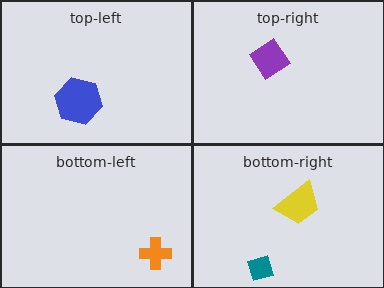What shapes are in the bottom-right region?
The teal diamond, the yellow trapezoid.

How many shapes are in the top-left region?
1.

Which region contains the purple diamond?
The top-right region.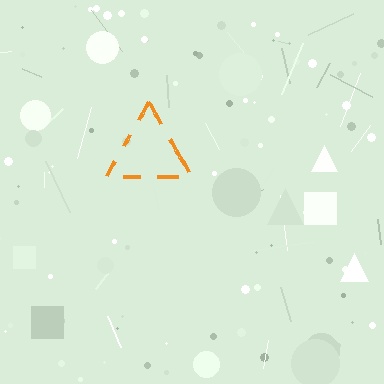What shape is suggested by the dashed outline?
The dashed outline suggests a triangle.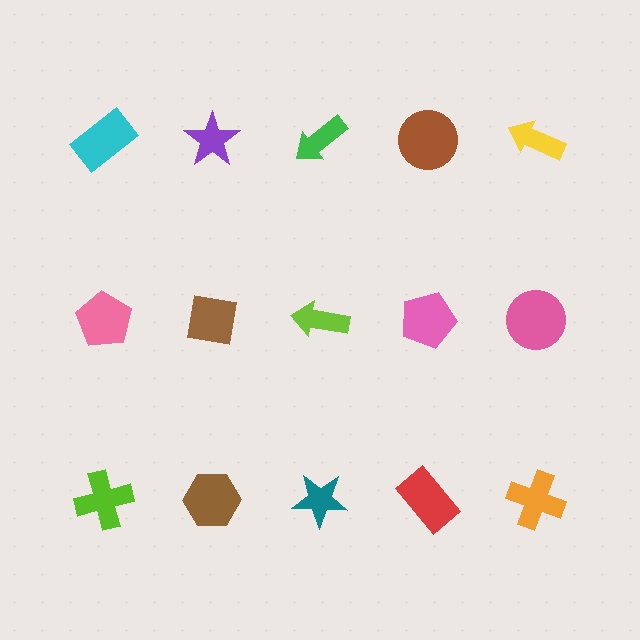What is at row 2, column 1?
A pink pentagon.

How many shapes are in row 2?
5 shapes.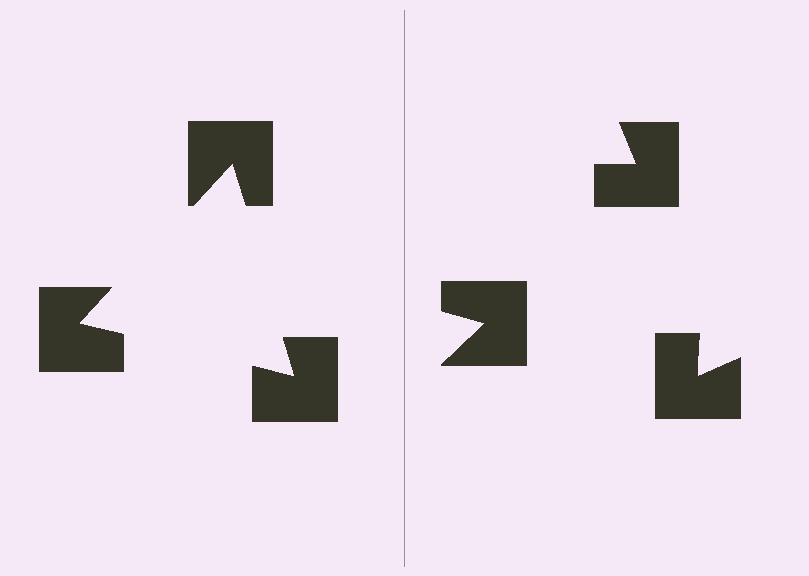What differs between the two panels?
The notched squares are positioned identically on both sides; only the wedge orientations differ. On the left they align to a triangle; on the right they are misaligned.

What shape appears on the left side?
An illusory triangle.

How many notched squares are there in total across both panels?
6 — 3 on each side.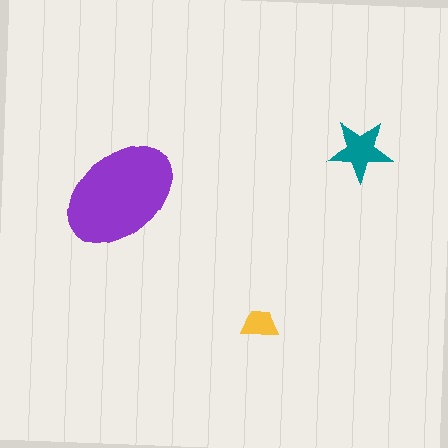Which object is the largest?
The purple ellipse.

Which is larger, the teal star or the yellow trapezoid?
The teal star.